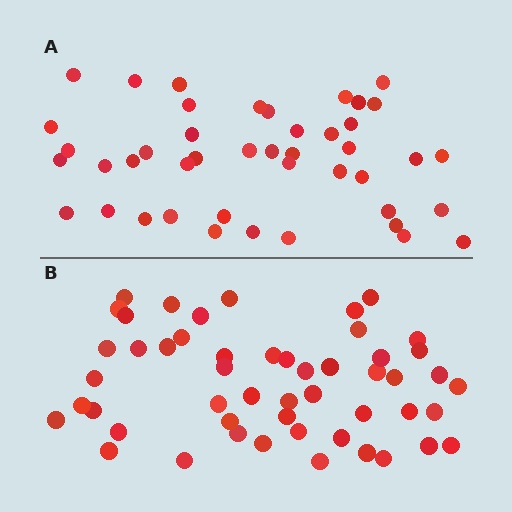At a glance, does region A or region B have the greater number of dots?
Region B (the bottom region) has more dots.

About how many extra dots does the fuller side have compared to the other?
Region B has roughly 8 or so more dots than region A.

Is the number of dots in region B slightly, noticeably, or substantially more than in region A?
Region B has only slightly more — the two regions are fairly close. The ratio is roughly 1.2 to 1.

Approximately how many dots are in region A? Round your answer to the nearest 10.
About 40 dots. (The exact count is 44, which rounds to 40.)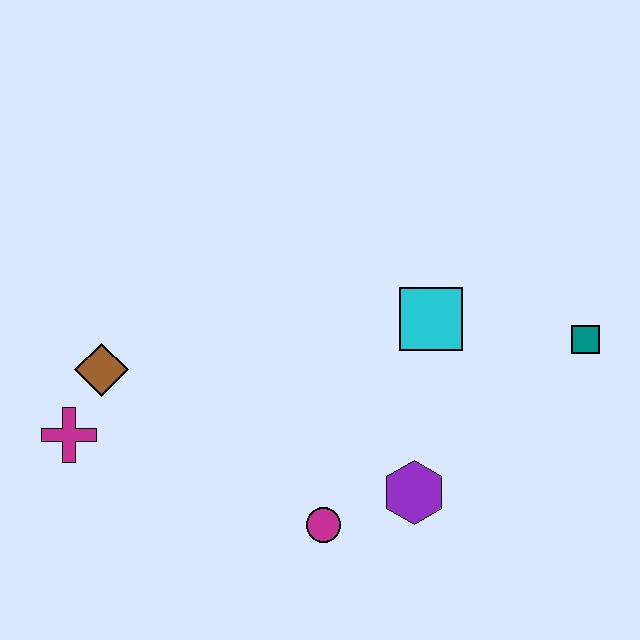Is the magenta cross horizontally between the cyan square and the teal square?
No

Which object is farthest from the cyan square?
The magenta cross is farthest from the cyan square.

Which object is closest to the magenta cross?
The brown diamond is closest to the magenta cross.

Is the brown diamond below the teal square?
Yes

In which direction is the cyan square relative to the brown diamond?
The cyan square is to the right of the brown diamond.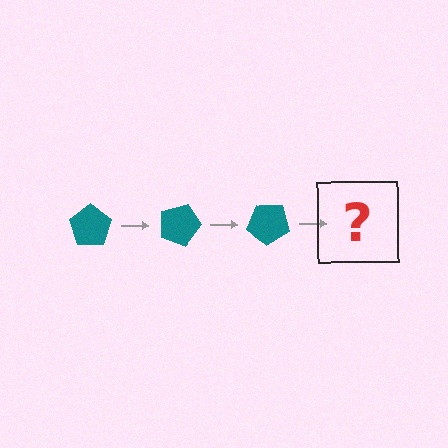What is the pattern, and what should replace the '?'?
The pattern is that the pentagon rotates 20 degrees each step. The '?' should be a teal pentagon rotated 60 degrees.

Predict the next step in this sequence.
The next step is a teal pentagon rotated 60 degrees.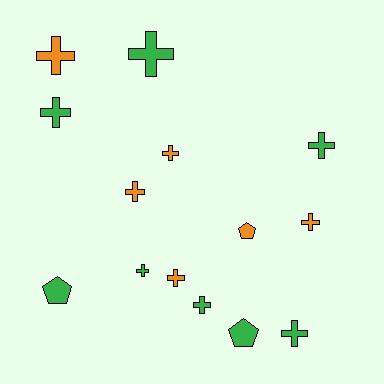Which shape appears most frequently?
Cross, with 11 objects.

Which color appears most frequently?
Green, with 8 objects.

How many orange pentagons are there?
There is 1 orange pentagon.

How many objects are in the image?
There are 14 objects.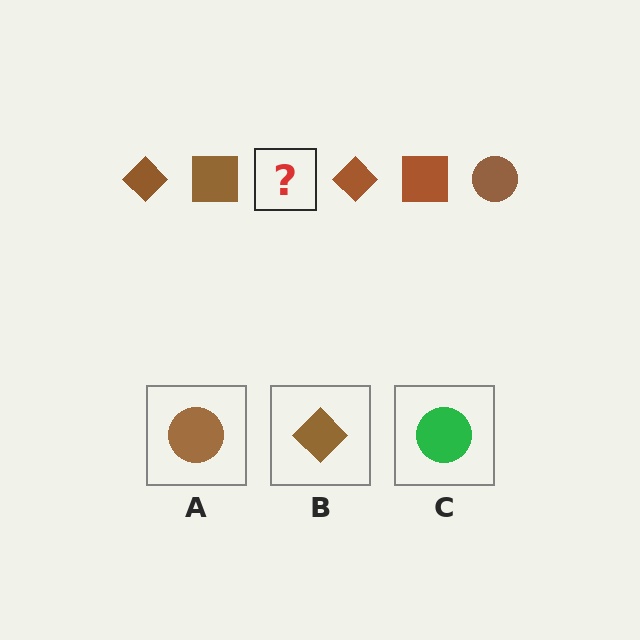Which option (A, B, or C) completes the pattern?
A.